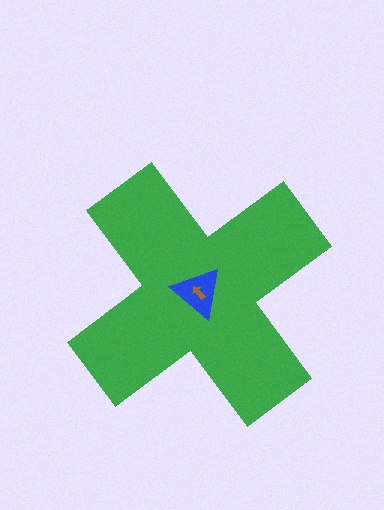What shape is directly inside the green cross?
The blue triangle.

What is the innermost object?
The brown arrow.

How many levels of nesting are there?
3.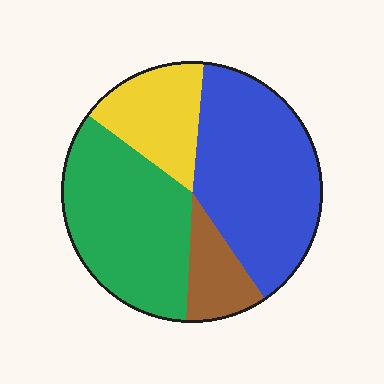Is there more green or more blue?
Blue.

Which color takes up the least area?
Brown, at roughly 10%.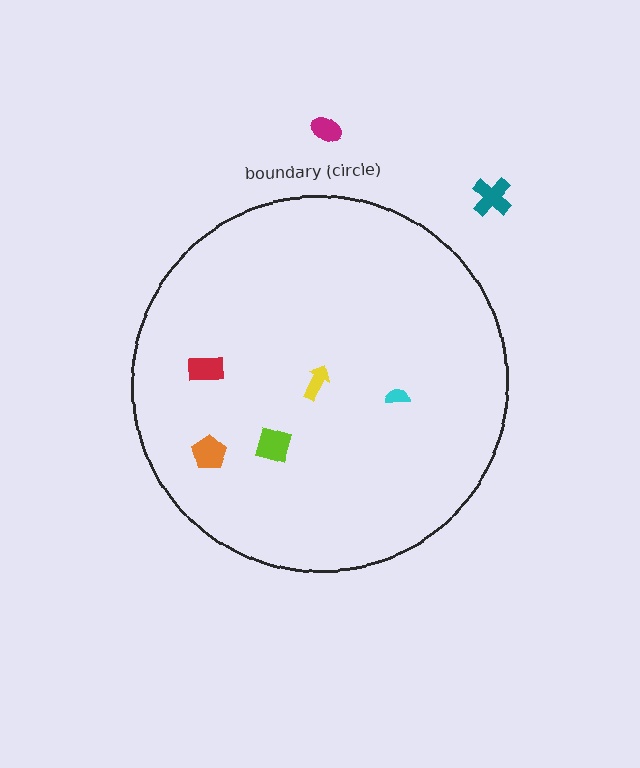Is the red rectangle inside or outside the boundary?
Inside.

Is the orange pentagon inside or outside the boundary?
Inside.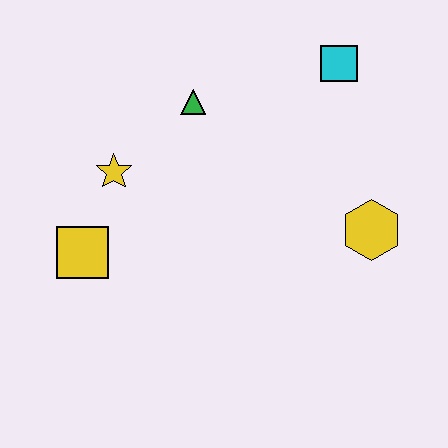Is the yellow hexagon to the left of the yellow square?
No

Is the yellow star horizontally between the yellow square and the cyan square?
Yes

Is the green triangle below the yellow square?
No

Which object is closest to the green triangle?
The yellow star is closest to the green triangle.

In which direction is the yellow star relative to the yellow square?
The yellow star is above the yellow square.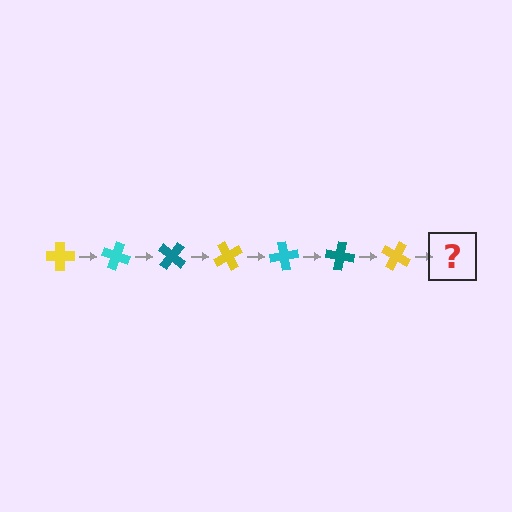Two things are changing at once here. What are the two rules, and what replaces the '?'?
The two rules are that it rotates 20 degrees each step and the color cycles through yellow, cyan, and teal. The '?' should be a cyan cross, rotated 140 degrees from the start.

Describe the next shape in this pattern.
It should be a cyan cross, rotated 140 degrees from the start.